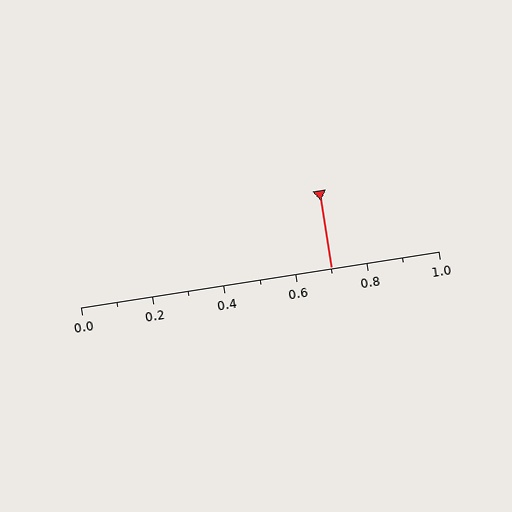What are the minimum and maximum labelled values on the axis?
The axis runs from 0.0 to 1.0.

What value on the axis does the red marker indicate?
The marker indicates approximately 0.7.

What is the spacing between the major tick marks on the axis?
The major ticks are spaced 0.2 apart.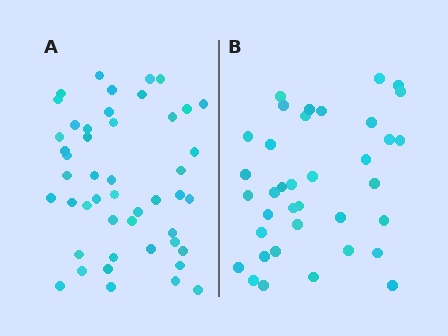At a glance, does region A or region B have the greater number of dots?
Region A (the left region) has more dots.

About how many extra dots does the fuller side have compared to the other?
Region A has roughly 10 or so more dots than region B.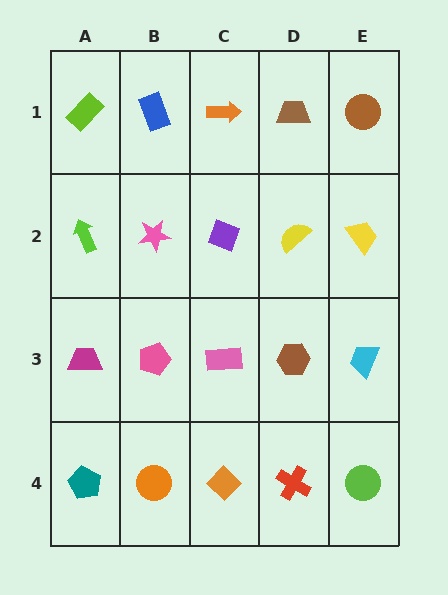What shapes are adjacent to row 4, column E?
A cyan trapezoid (row 3, column E), a red cross (row 4, column D).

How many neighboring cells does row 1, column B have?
3.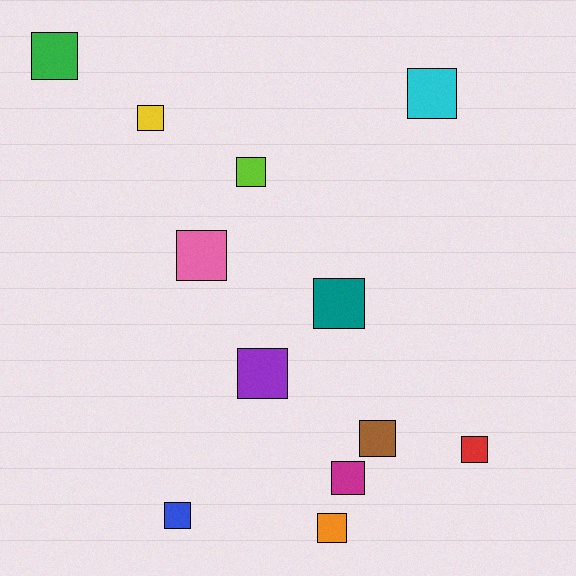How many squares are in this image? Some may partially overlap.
There are 12 squares.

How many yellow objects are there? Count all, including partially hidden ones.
There is 1 yellow object.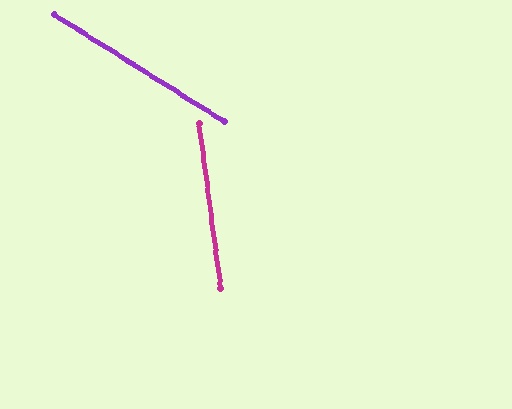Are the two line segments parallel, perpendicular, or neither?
Neither parallel nor perpendicular — they differ by about 50°.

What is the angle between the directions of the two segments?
Approximately 50 degrees.